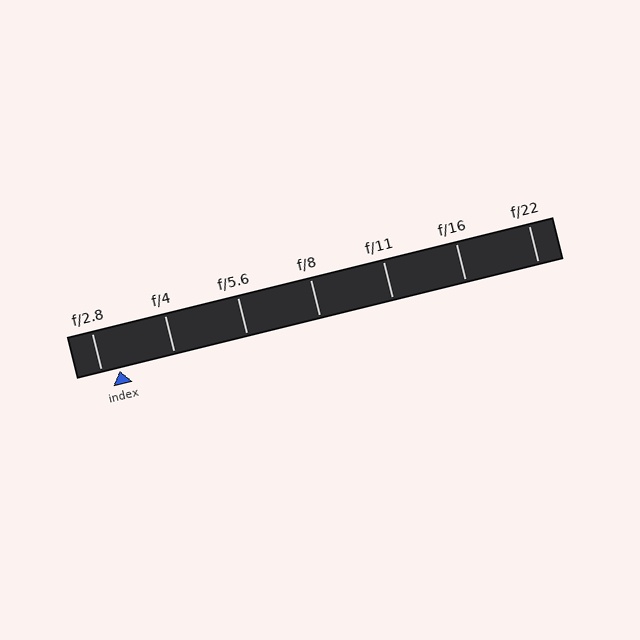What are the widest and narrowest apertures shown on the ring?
The widest aperture shown is f/2.8 and the narrowest is f/22.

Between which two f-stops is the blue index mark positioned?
The index mark is between f/2.8 and f/4.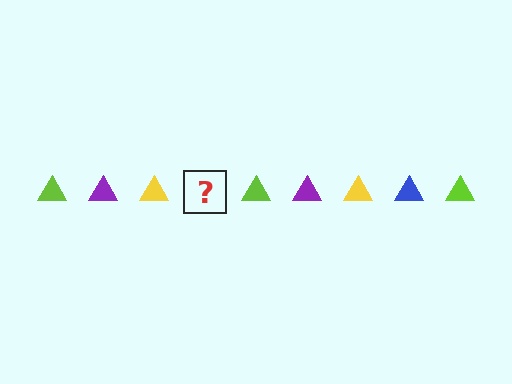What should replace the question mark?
The question mark should be replaced with a blue triangle.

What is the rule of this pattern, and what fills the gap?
The rule is that the pattern cycles through lime, purple, yellow, blue triangles. The gap should be filled with a blue triangle.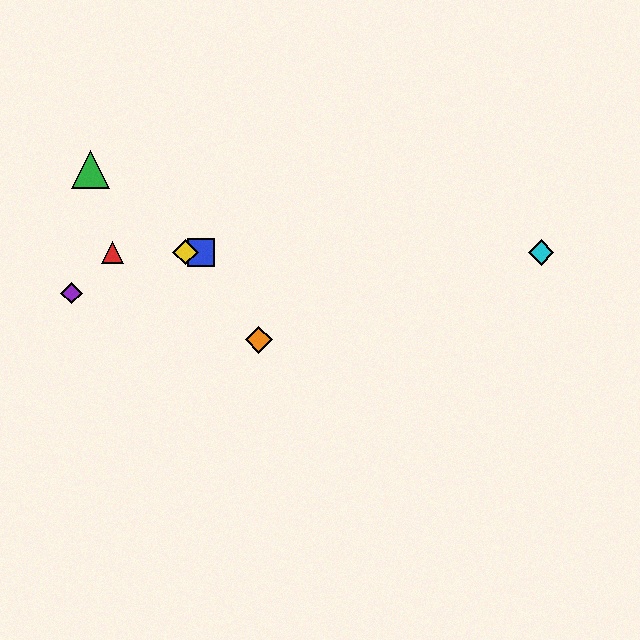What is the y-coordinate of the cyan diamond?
The cyan diamond is at y≈252.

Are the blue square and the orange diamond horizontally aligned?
No, the blue square is at y≈252 and the orange diamond is at y≈340.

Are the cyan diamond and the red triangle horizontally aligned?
Yes, both are at y≈252.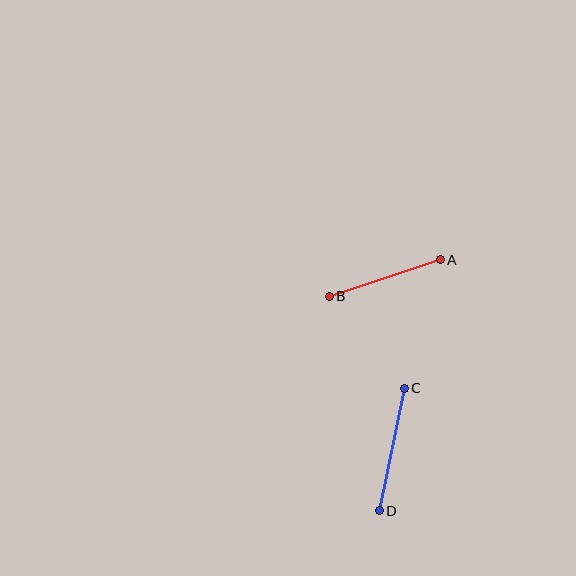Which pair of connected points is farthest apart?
Points C and D are farthest apart.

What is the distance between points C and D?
The distance is approximately 125 pixels.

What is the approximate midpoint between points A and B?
The midpoint is at approximately (385, 278) pixels.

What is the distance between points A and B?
The distance is approximately 117 pixels.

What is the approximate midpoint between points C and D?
The midpoint is at approximately (392, 449) pixels.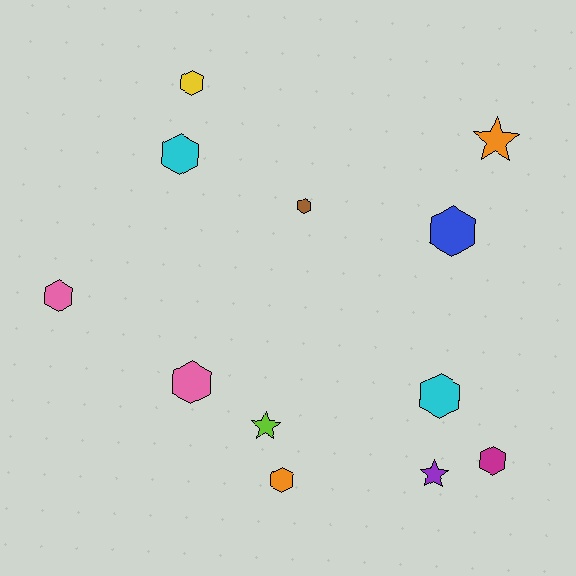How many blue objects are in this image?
There is 1 blue object.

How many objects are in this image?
There are 12 objects.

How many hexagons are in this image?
There are 9 hexagons.